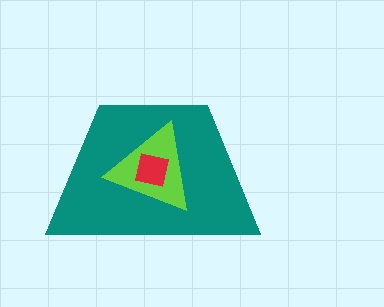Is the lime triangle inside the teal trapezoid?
Yes.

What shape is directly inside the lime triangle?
The red square.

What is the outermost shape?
The teal trapezoid.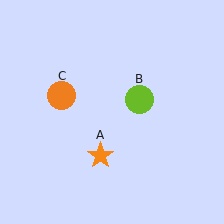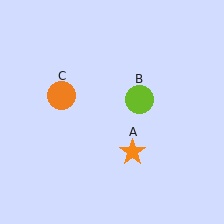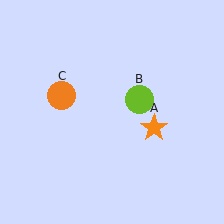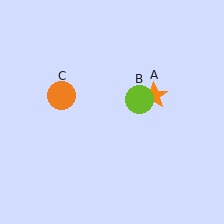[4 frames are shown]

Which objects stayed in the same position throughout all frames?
Lime circle (object B) and orange circle (object C) remained stationary.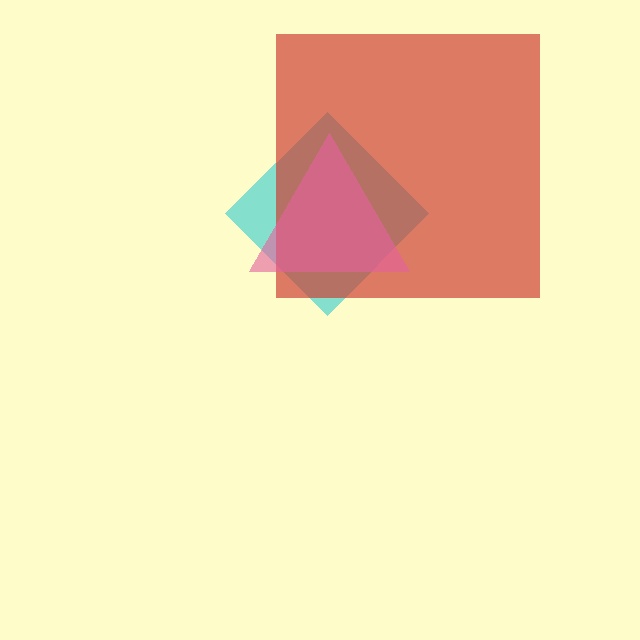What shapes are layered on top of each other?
The layered shapes are: a cyan diamond, a red square, a pink triangle.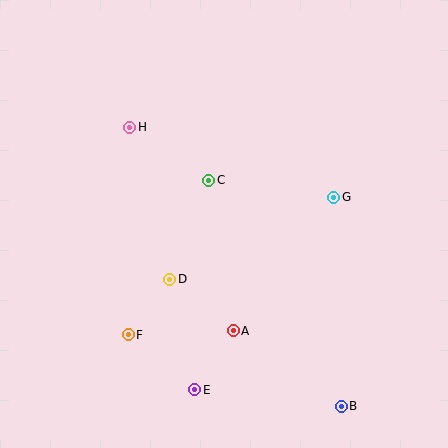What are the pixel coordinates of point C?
Point C is at (209, 180).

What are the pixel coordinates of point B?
Point B is at (341, 406).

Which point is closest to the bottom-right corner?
Point B is closest to the bottom-right corner.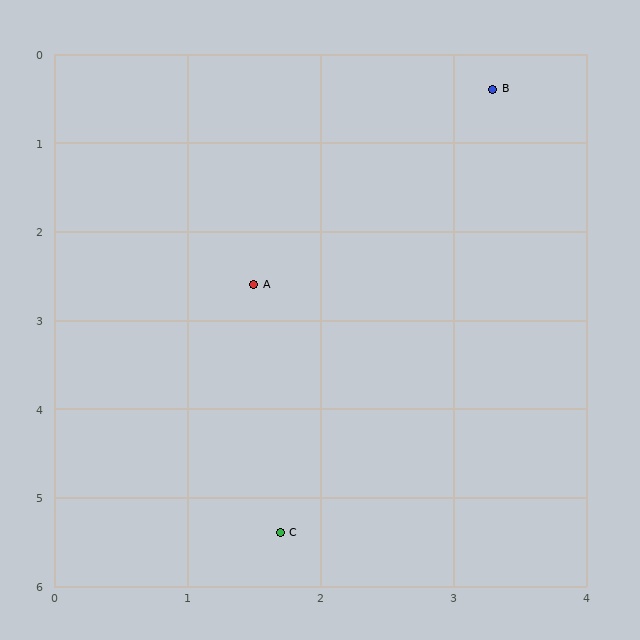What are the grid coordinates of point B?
Point B is at approximately (3.3, 0.4).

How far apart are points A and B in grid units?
Points A and B are about 2.8 grid units apart.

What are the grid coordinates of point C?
Point C is at approximately (1.7, 5.4).